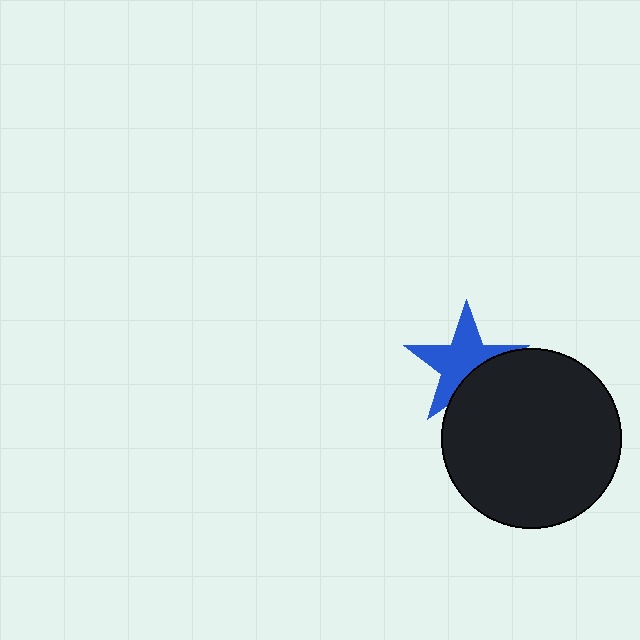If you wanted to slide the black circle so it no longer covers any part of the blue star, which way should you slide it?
Slide it down — that is the most direct way to separate the two shapes.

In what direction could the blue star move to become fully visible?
The blue star could move up. That would shift it out from behind the black circle entirely.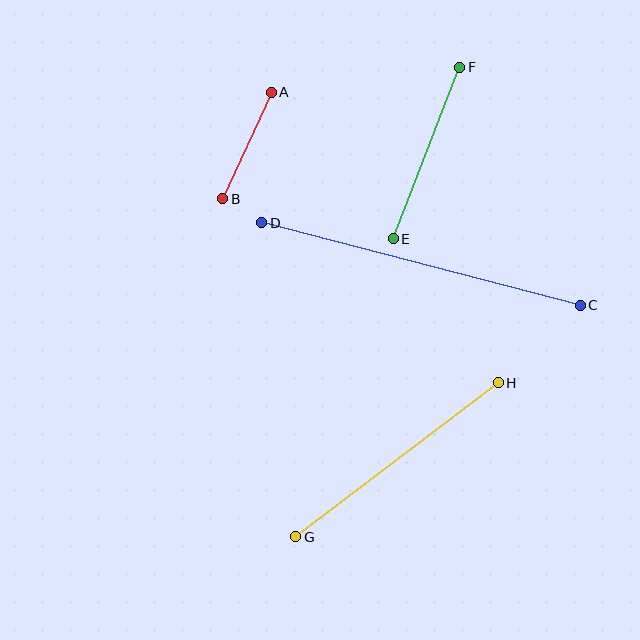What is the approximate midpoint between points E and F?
The midpoint is at approximately (427, 153) pixels.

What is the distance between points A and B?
The distance is approximately 117 pixels.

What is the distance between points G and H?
The distance is approximately 255 pixels.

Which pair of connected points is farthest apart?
Points C and D are farthest apart.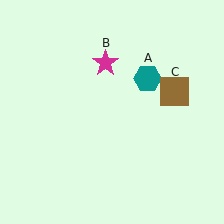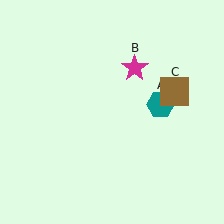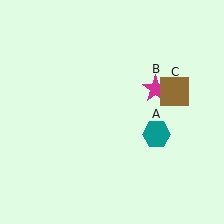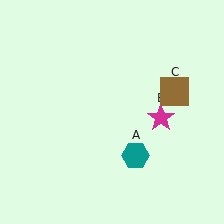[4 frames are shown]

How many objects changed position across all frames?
2 objects changed position: teal hexagon (object A), magenta star (object B).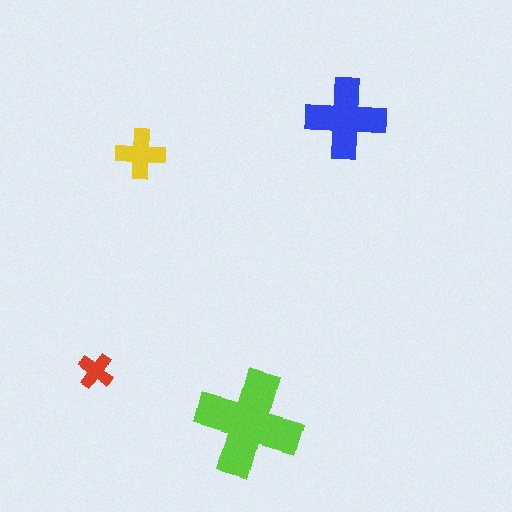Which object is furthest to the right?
The blue cross is rightmost.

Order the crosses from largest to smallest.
the lime one, the blue one, the yellow one, the red one.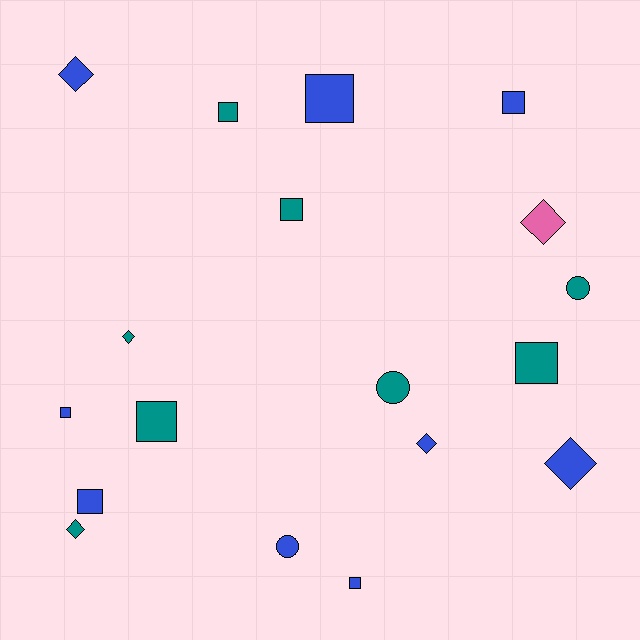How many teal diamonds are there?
There are 2 teal diamonds.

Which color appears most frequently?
Blue, with 9 objects.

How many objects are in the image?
There are 18 objects.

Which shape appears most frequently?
Square, with 9 objects.